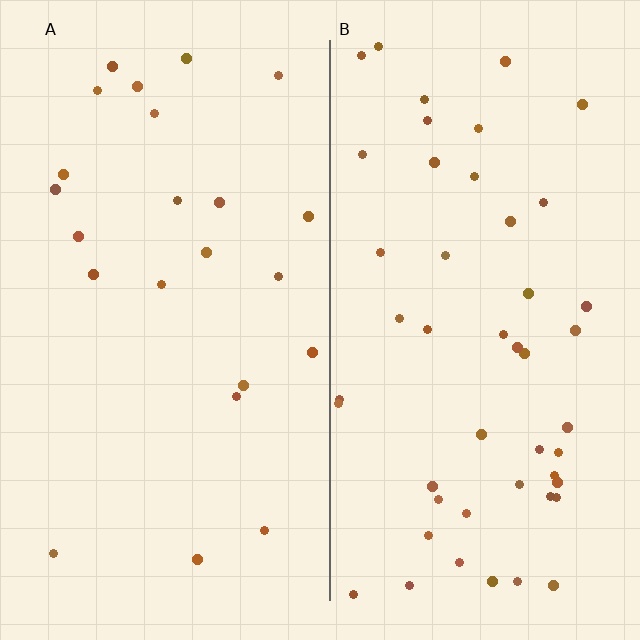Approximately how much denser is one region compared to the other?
Approximately 2.1× — region B over region A.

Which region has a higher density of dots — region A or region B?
B (the right).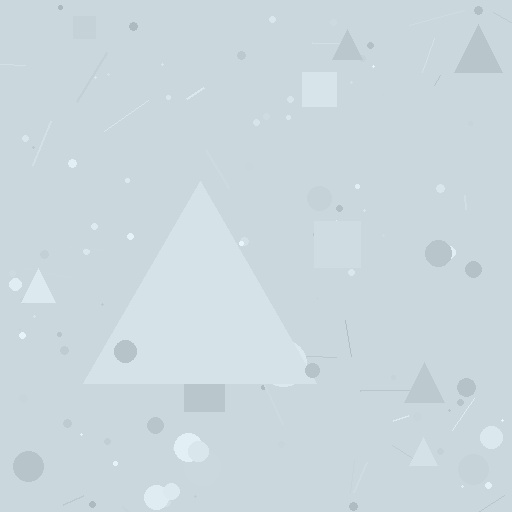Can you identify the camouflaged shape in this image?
The camouflaged shape is a triangle.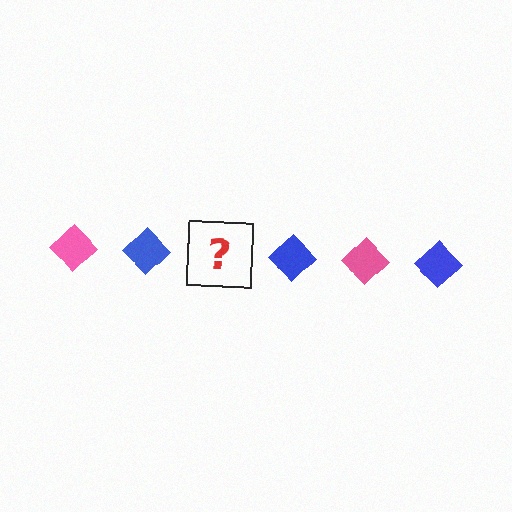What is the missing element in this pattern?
The missing element is a pink diamond.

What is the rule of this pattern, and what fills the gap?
The rule is that the pattern cycles through pink, blue diamonds. The gap should be filled with a pink diamond.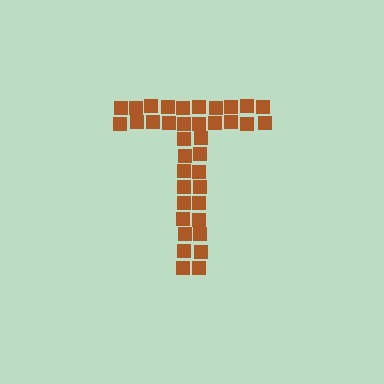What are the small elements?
The small elements are squares.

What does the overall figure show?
The overall figure shows the letter T.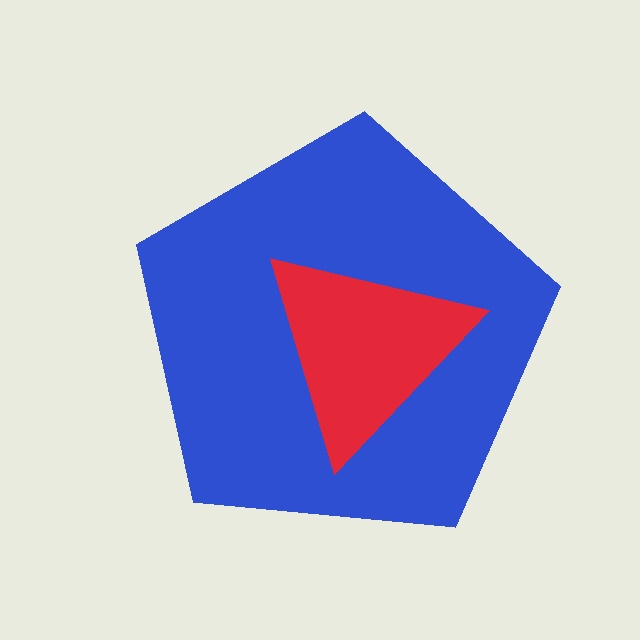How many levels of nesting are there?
2.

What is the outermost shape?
The blue pentagon.